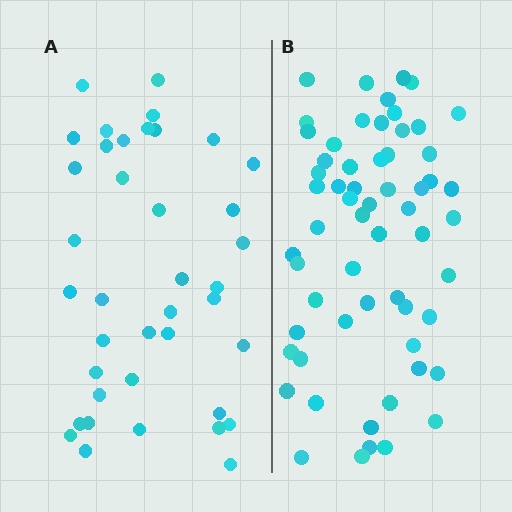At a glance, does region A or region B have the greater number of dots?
Region B (the right region) has more dots.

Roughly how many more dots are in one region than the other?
Region B has approximately 20 more dots than region A.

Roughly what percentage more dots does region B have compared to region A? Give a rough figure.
About 55% more.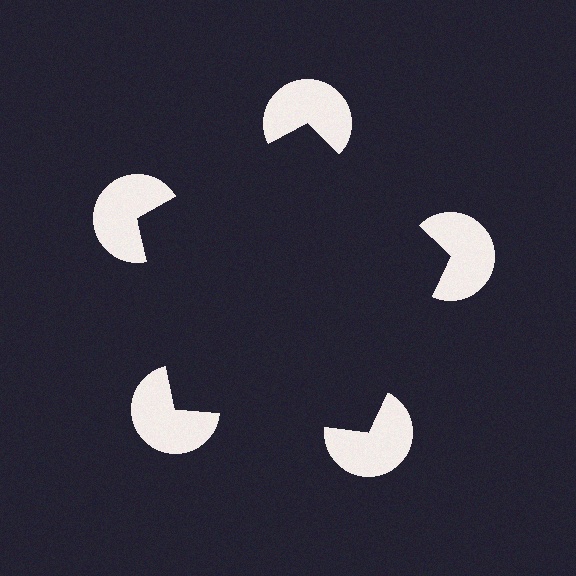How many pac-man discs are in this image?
There are 5 — one at each vertex of the illusory pentagon.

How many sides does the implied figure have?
5 sides.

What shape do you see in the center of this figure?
An illusory pentagon — its edges are inferred from the aligned wedge cuts in the pac-man discs, not physically drawn.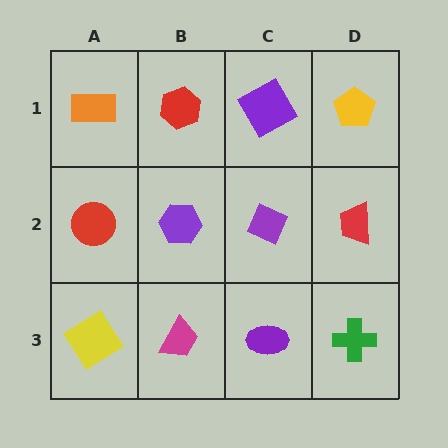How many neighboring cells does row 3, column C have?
3.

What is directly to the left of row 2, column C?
A purple hexagon.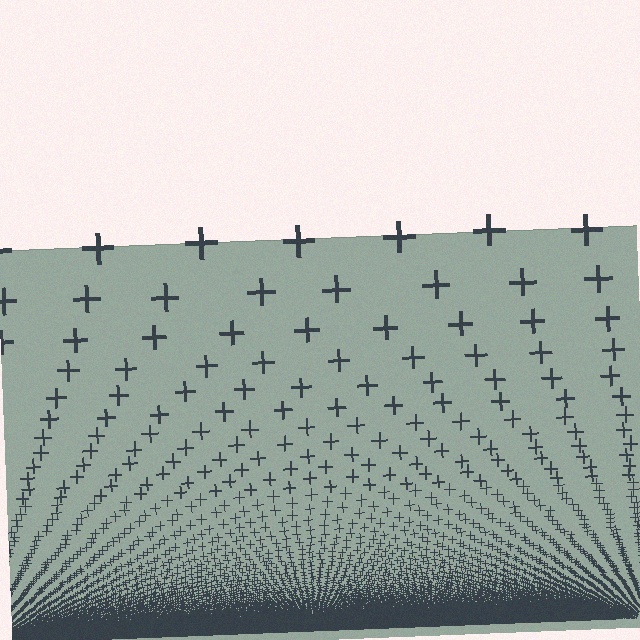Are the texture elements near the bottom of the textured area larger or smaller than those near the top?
Smaller. The gradient is inverted — elements near the bottom are smaller and denser.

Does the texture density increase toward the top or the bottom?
Density increases toward the bottom.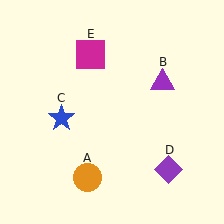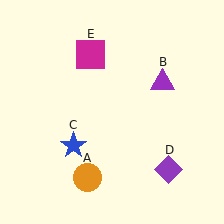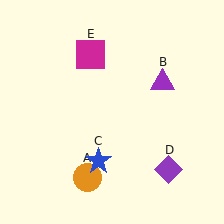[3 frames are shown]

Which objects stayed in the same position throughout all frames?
Orange circle (object A) and purple triangle (object B) and purple diamond (object D) and magenta square (object E) remained stationary.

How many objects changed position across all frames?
1 object changed position: blue star (object C).